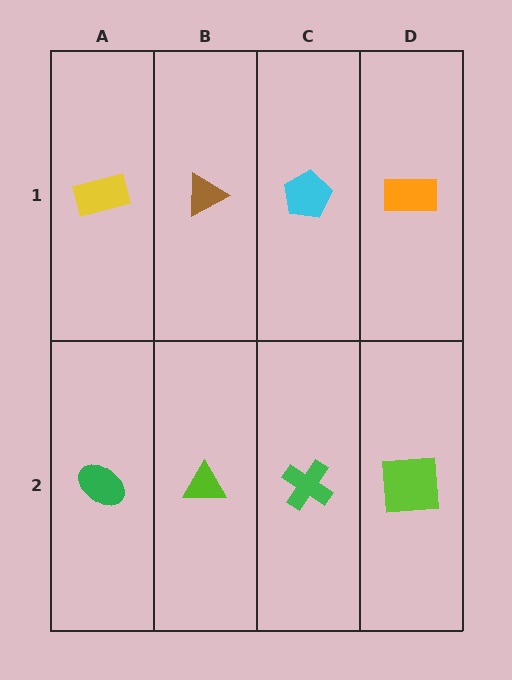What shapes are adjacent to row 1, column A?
A green ellipse (row 2, column A), a brown triangle (row 1, column B).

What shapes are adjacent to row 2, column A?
A yellow rectangle (row 1, column A), a lime triangle (row 2, column B).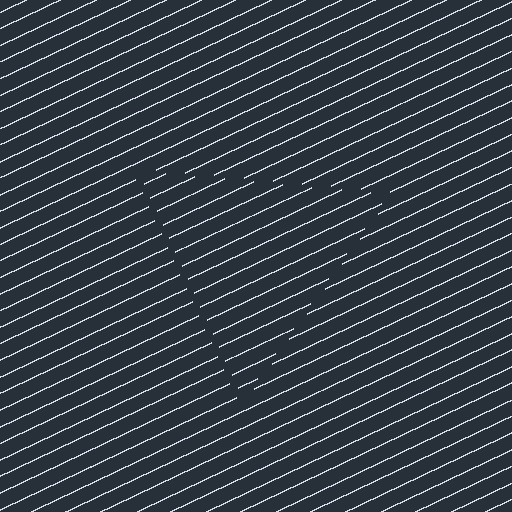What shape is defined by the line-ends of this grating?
An illusory triangle. The interior of the shape contains the same grating, shifted by half a period — the contour is defined by the phase discontinuity where line-ends from the inner and outer gratings abut.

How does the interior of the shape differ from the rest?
The interior of the shape contains the same grating, shifted by half a period — the contour is defined by the phase discontinuity where line-ends from the inner and outer gratings abut.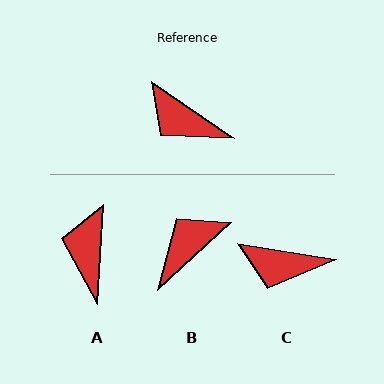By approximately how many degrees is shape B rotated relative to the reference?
Approximately 103 degrees clockwise.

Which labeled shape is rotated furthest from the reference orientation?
B, about 103 degrees away.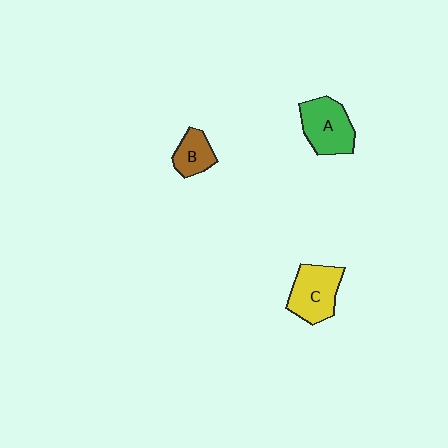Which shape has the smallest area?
Shape B (brown).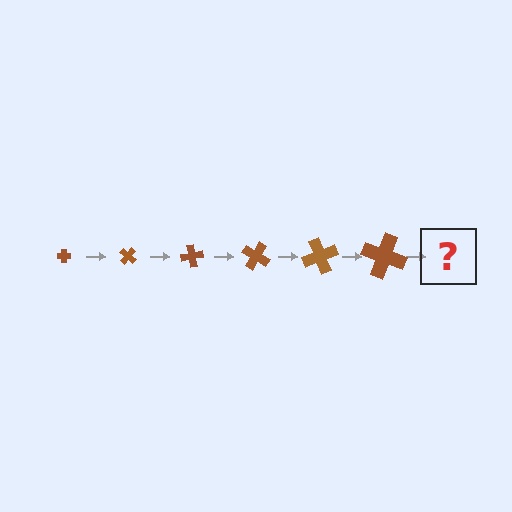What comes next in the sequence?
The next element should be a cross, larger than the previous one and rotated 240 degrees from the start.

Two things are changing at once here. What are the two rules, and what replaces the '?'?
The two rules are that the cross grows larger each step and it rotates 40 degrees each step. The '?' should be a cross, larger than the previous one and rotated 240 degrees from the start.